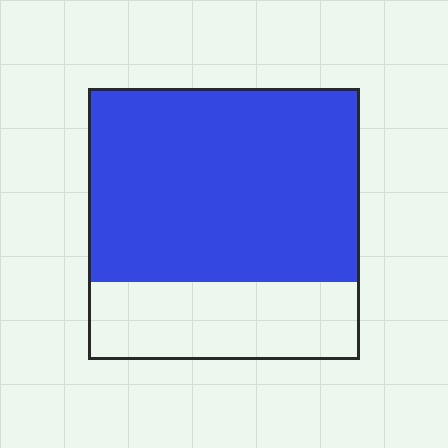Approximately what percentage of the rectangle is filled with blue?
Approximately 70%.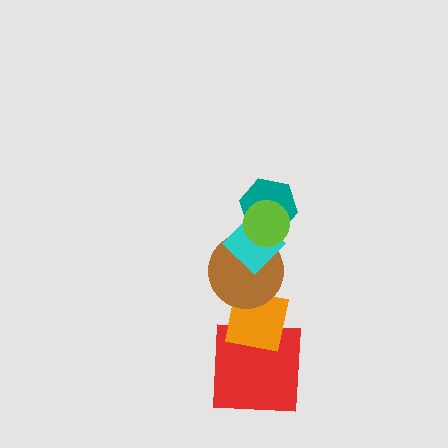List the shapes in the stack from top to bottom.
From top to bottom: the lime circle, the teal hexagon, the cyan diamond, the brown circle, the orange square, the red square.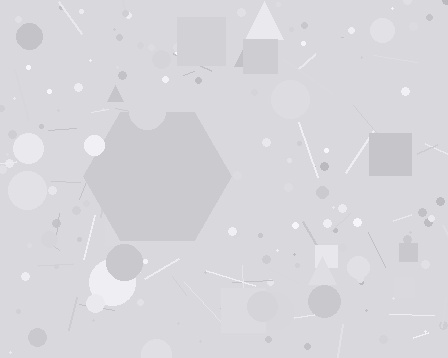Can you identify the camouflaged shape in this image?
The camouflaged shape is a hexagon.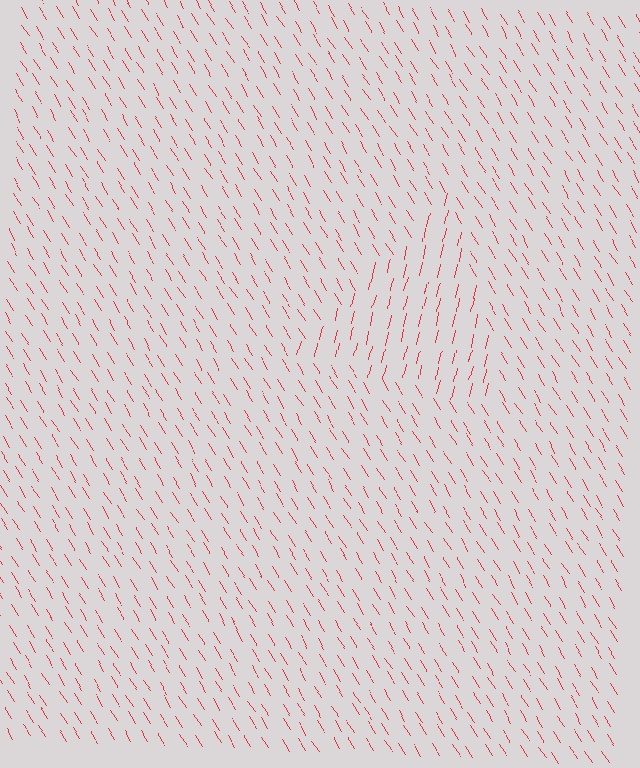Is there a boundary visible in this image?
Yes, there is a texture boundary formed by a change in line orientation.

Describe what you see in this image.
The image is filled with small red line segments. A triangle region in the image has lines oriented differently from the surrounding lines, creating a visible texture boundary.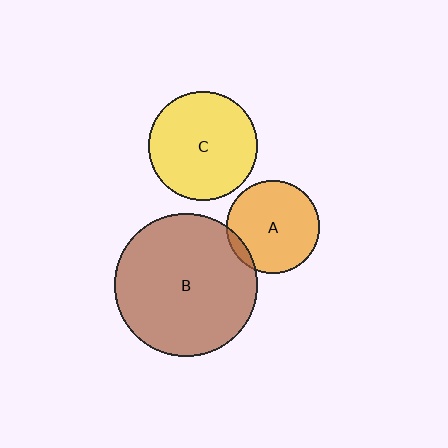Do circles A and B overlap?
Yes.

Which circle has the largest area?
Circle B (brown).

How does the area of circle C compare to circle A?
Approximately 1.4 times.